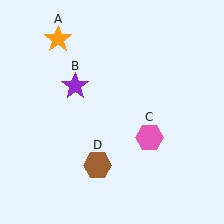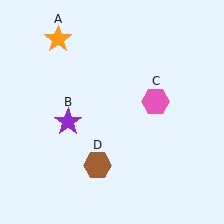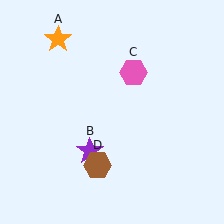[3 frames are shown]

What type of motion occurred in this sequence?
The purple star (object B), pink hexagon (object C) rotated counterclockwise around the center of the scene.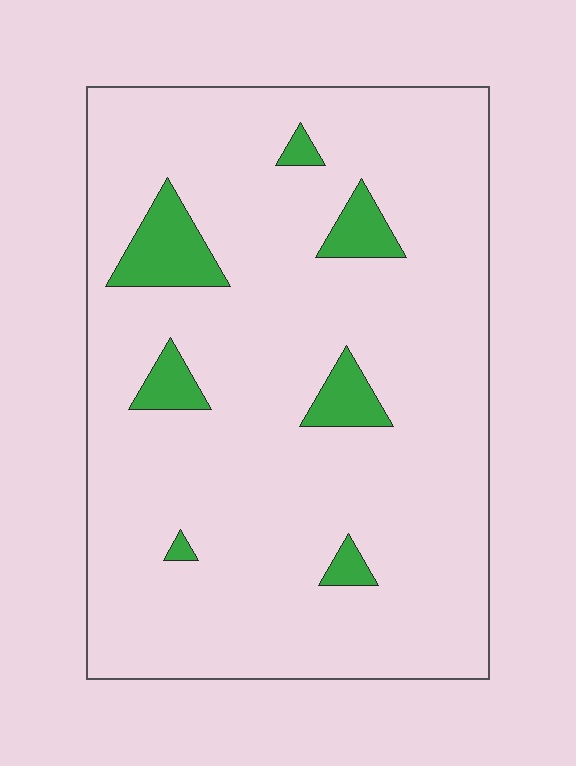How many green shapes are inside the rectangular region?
7.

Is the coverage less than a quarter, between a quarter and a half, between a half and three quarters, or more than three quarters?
Less than a quarter.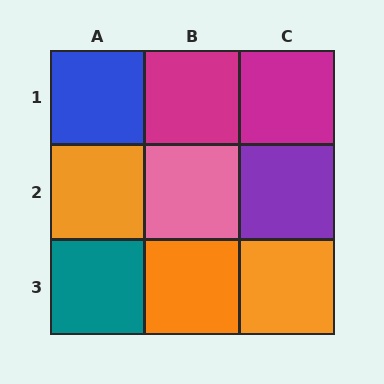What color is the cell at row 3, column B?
Orange.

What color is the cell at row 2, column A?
Orange.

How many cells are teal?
1 cell is teal.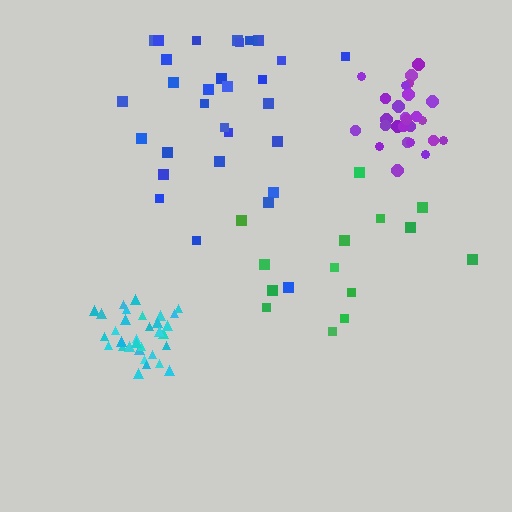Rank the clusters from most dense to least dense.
cyan, purple, blue, green.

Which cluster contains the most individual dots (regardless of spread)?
Cyan (33).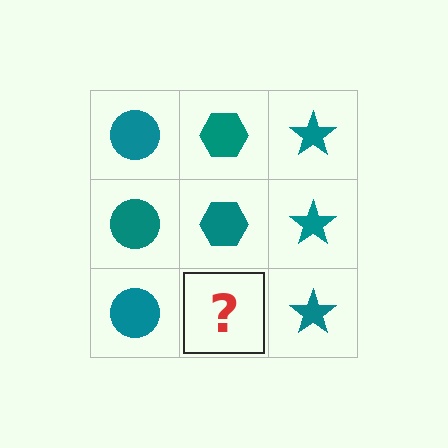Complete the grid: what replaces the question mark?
The question mark should be replaced with a teal hexagon.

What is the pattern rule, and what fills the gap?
The rule is that each column has a consistent shape. The gap should be filled with a teal hexagon.